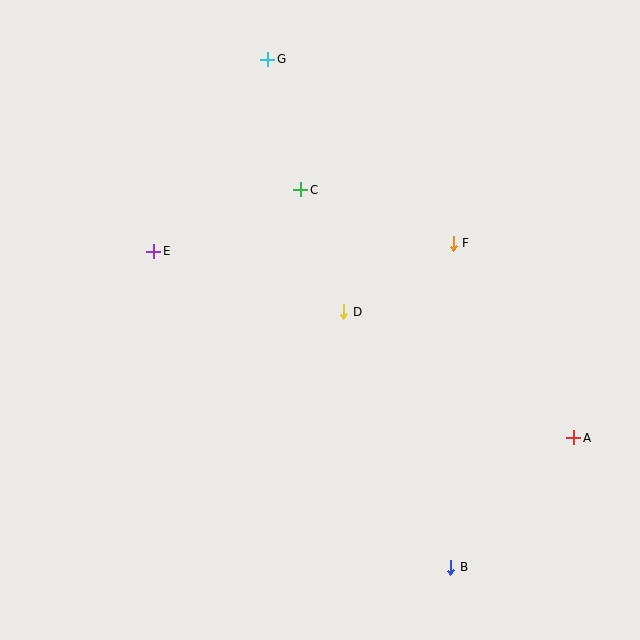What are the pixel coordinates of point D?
Point D is at (344, 312).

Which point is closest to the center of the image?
Point D at (344, 312) is closest to the center.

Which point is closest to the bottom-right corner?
Point B is closest to the bottom-right corner.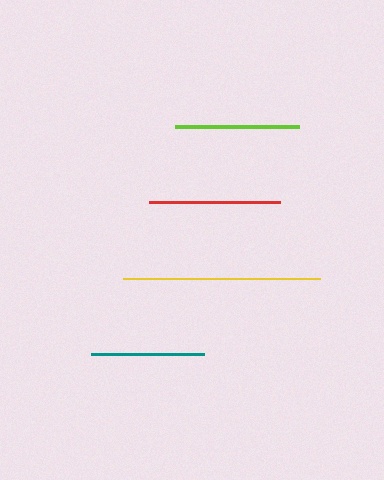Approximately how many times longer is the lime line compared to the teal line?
The lime line is approximately 1.1 times the length of the teal line.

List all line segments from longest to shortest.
From longest to shortest: yellow, red, lime, teal.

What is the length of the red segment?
The red segment is approximately 131 pixels long.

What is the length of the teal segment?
The teal segment is approximately 113 pixels long.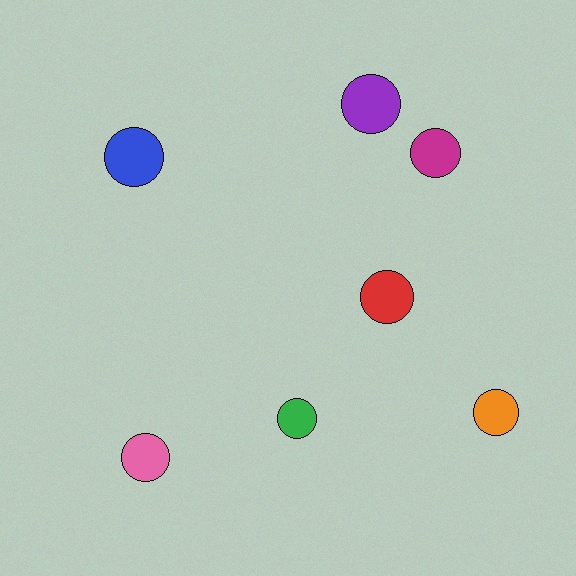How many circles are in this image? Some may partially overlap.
There are 7 circles.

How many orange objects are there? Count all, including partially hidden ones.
There is 1 orange object.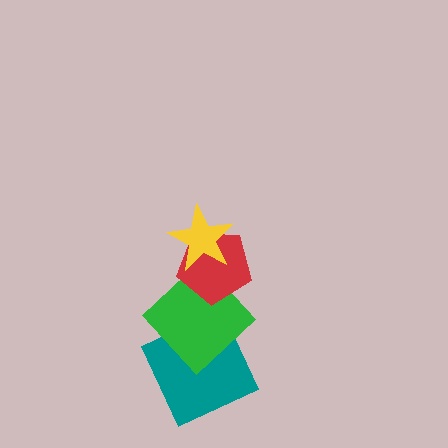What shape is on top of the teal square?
The green diamond is on top of the teal square.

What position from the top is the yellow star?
The yellow star is 1st from the top.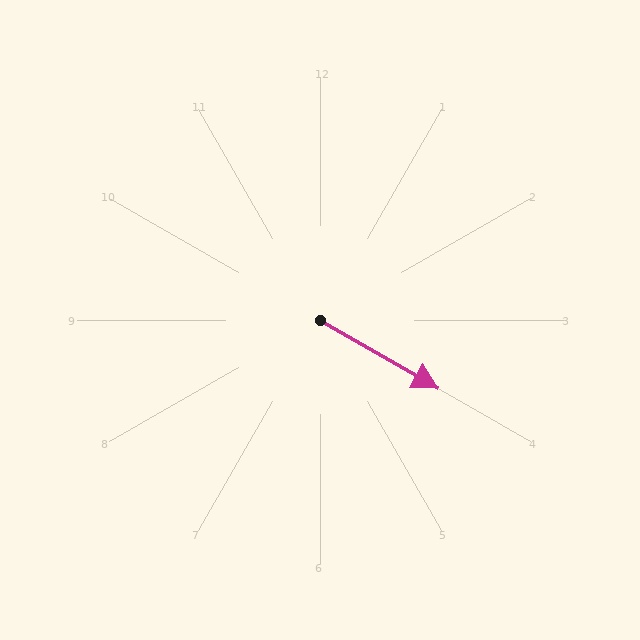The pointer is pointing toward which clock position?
Roughly 4 o'clock.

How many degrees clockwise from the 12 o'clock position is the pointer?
Approximately 120 degrees.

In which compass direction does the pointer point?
Southeast.